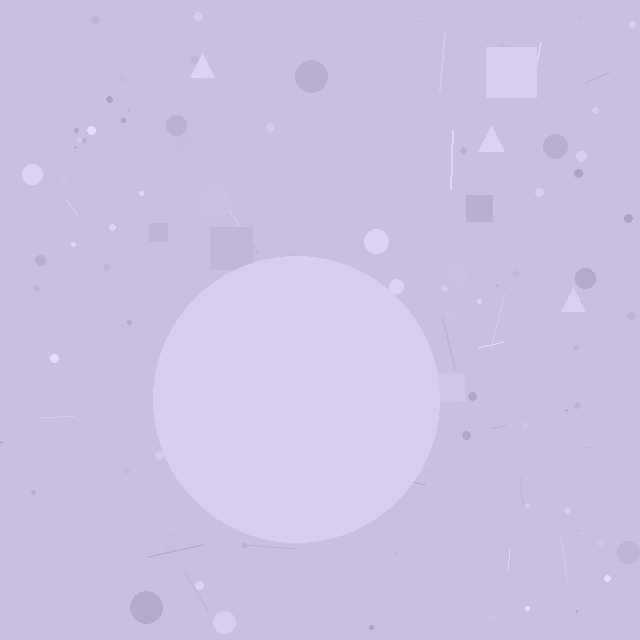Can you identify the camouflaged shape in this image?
The camouflaged shape is a circle.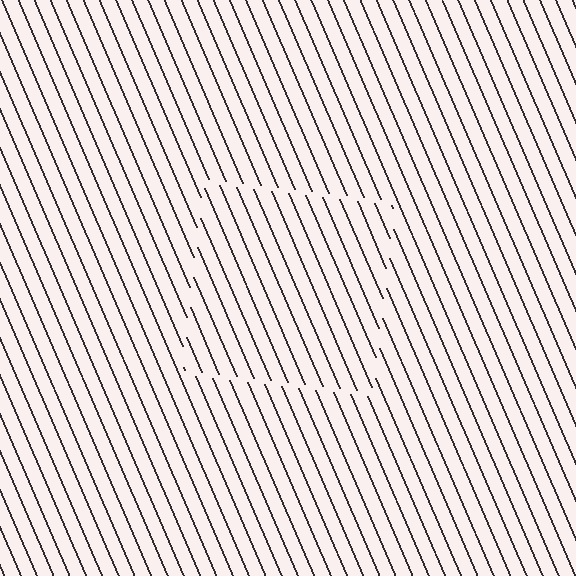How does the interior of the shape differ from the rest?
The interior of the shape contains the same grating, shifted by half a period — the contour is defined by the phase discontinuity where line-ends from the inner and outer gratings abut.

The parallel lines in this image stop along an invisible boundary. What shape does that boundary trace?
An illusory square. The interior of the shape contains the same grating, shifted by half a period — the contour is defined by the phase discontinuity where line-ends from the inner and outer gratings abut.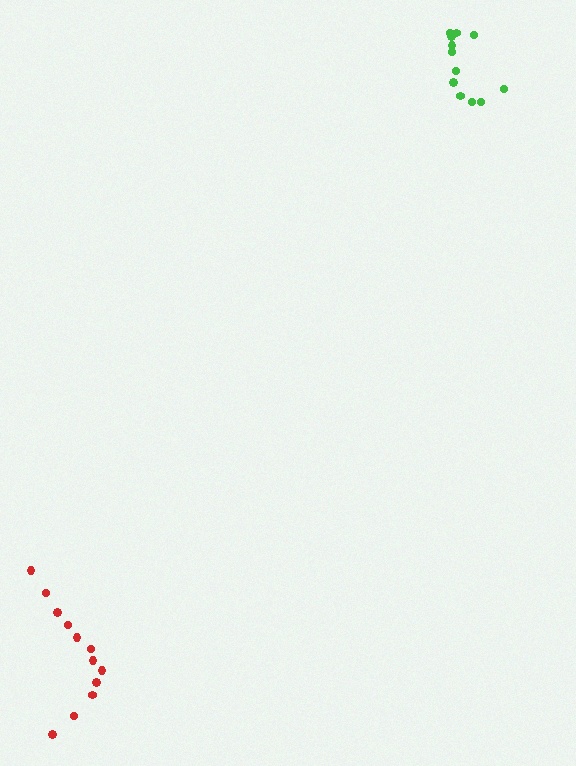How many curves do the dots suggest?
There are 2 distinct paths.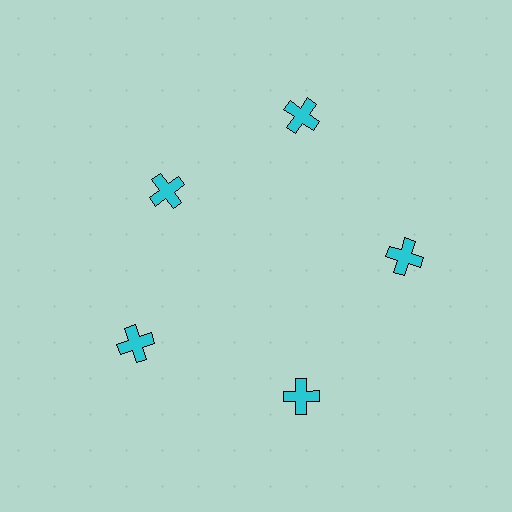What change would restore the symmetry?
The symmetry would be restored by moving it outward, back onto the ring so that all 5 crosses sit at equal angles and equal distance from the center.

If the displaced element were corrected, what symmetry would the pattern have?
It would have 5-fold rotational symmetry — the pattern would map onto itself every 72 degrees.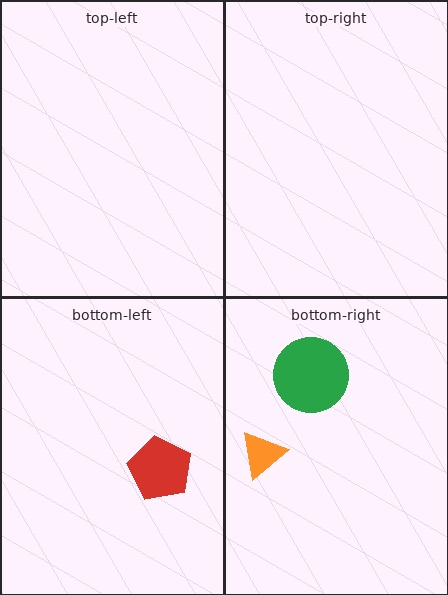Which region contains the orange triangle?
The bottom-right region.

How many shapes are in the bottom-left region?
1.